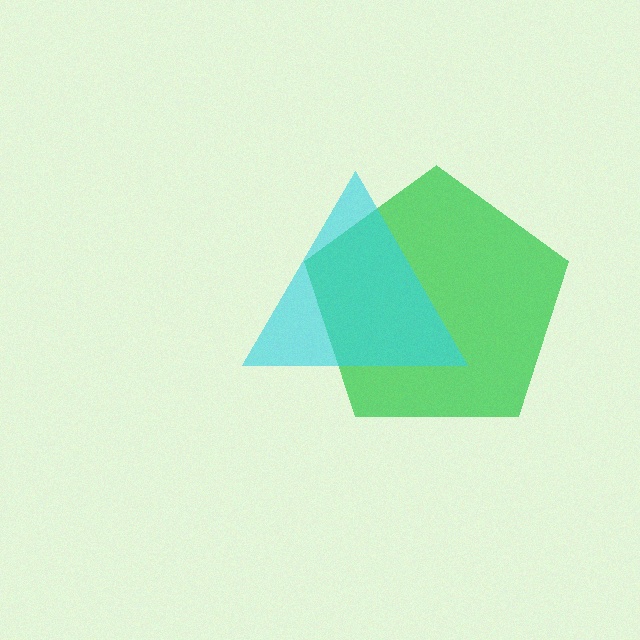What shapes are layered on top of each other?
The layered shapes are: a green pentagon, a cyan triangle.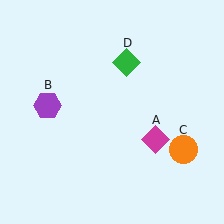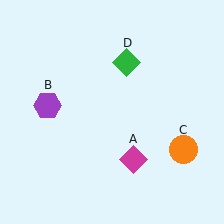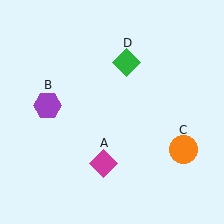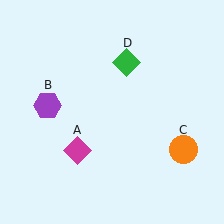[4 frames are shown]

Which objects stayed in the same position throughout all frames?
Purple hexagon (object B) and orange circle (object C) and green diamond (object D) remained stationary.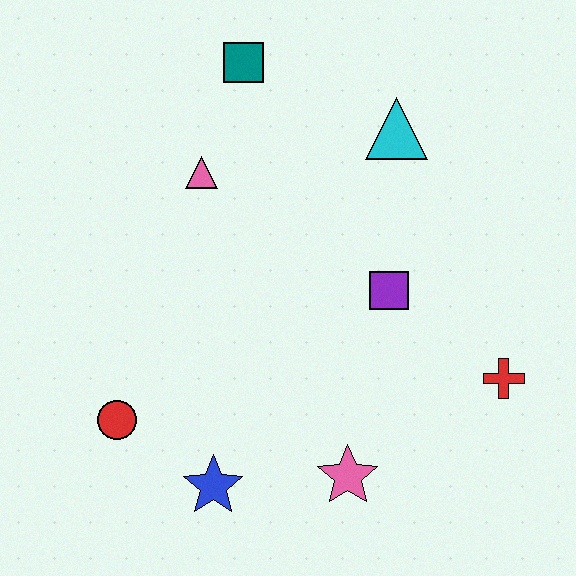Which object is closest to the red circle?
The blue star is closest to the red circle.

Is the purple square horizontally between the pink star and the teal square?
No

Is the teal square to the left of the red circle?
No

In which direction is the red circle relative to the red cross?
The red circle is to the left of the red cross.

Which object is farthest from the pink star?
The teal square is farthest from the pink star.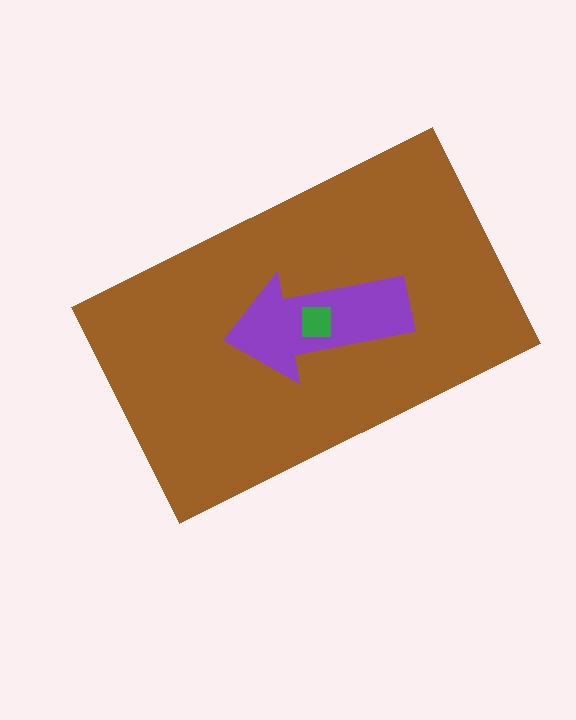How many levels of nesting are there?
3.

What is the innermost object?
The green square.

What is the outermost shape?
The brown rectangle.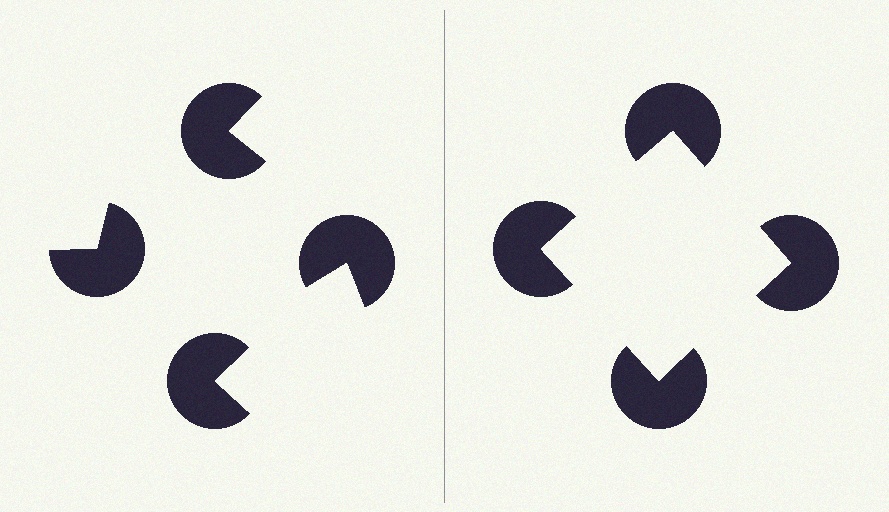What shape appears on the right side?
An illusory square.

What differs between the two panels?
The pac-man discs are positioned identically on both sides; only the wedge orientations differ. On the right they align to a square; on the left they are misaligned.